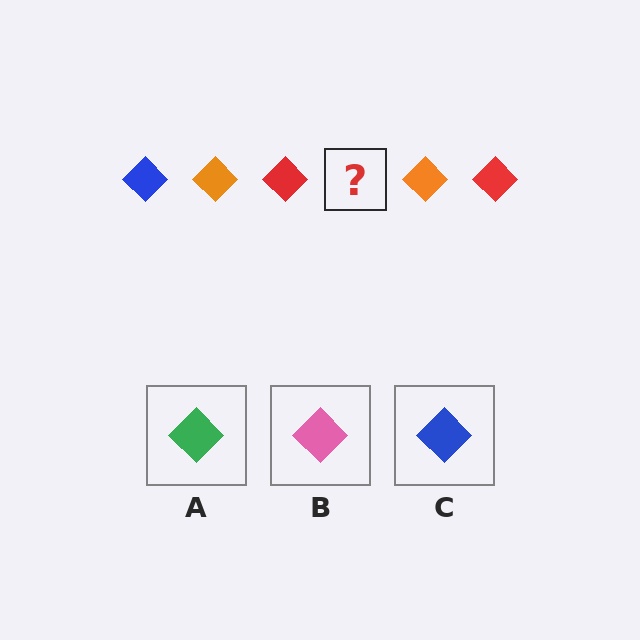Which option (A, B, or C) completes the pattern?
C.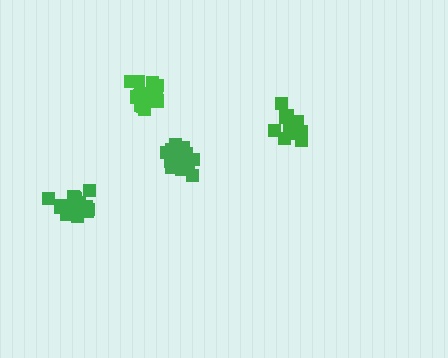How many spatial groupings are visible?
There are 4 spatial groupings.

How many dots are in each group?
Group 1: 16 dots, Group 2: 17 dots, Group 3: 14 dots, Group 4: 14 dots (61 total).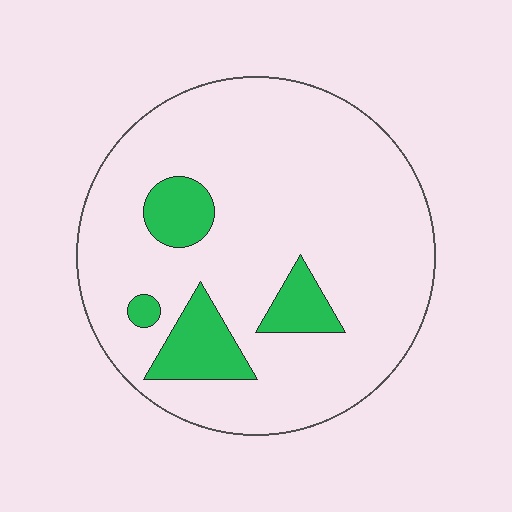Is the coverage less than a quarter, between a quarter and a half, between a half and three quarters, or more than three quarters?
Less than a quarter.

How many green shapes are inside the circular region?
4.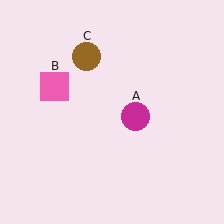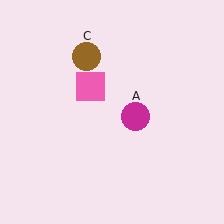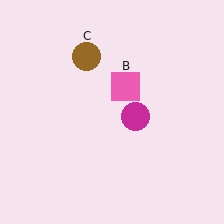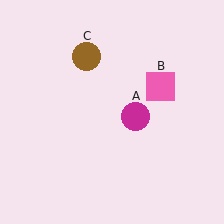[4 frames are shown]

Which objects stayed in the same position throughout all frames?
Magenta circle (object A) and brown circle (object C) remained stationary.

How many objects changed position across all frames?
1 object changed position: pink square (object B).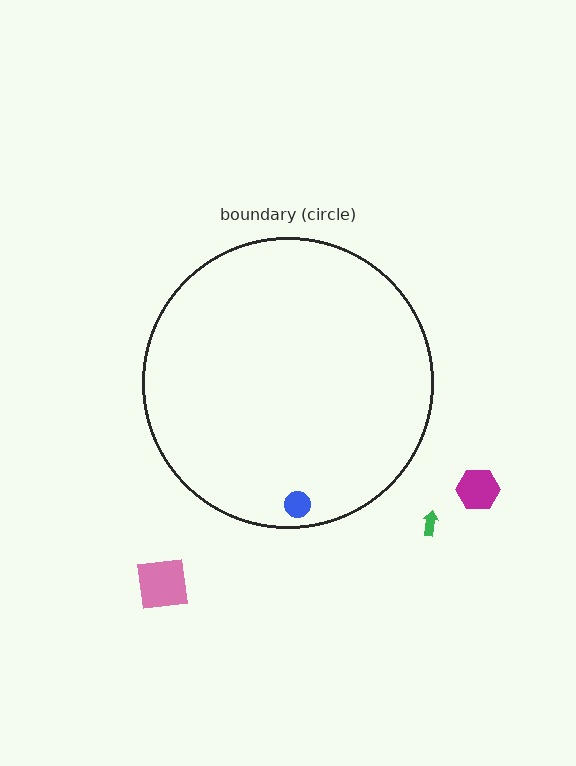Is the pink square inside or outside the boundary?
Outside.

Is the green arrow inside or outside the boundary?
Outside.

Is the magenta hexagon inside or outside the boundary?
Outside.